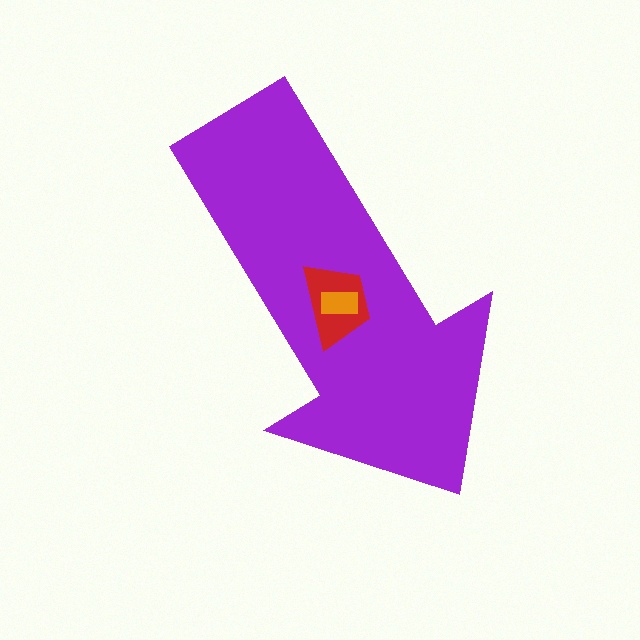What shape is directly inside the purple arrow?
The red trapezoid.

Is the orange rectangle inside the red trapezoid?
Yes.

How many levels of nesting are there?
3.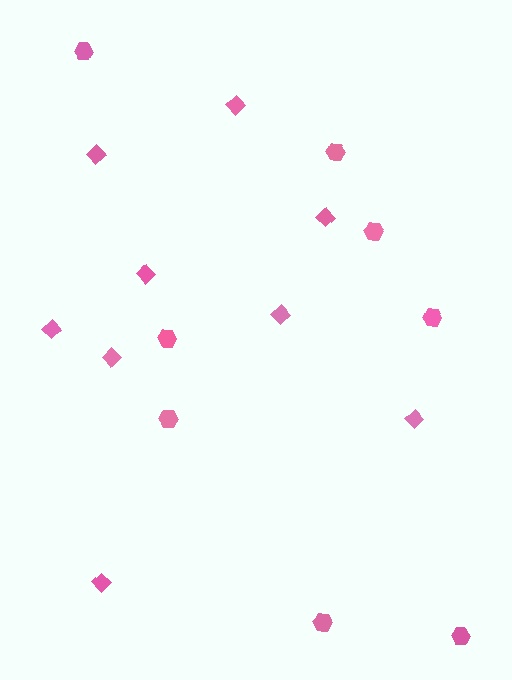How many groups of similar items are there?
There are 2 groups: one group of hexagons (8) and one group of diamonds (9).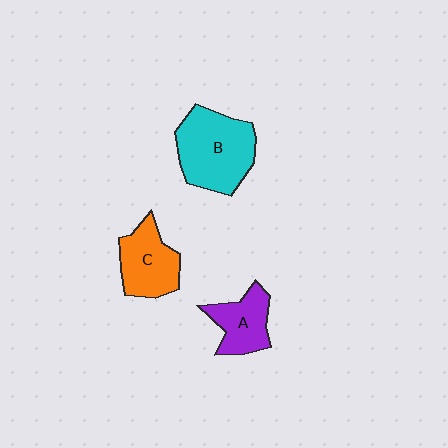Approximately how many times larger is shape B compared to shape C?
Approximately 1.4 times.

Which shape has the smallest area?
Shape A (purple).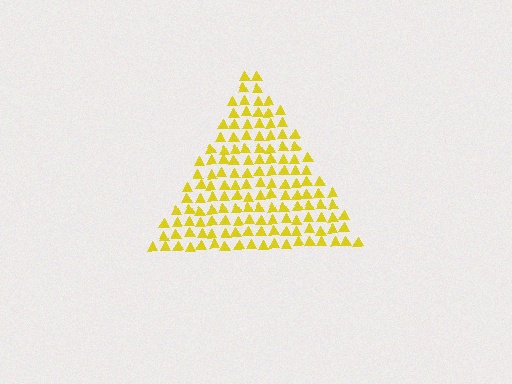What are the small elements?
The small elements are triangles.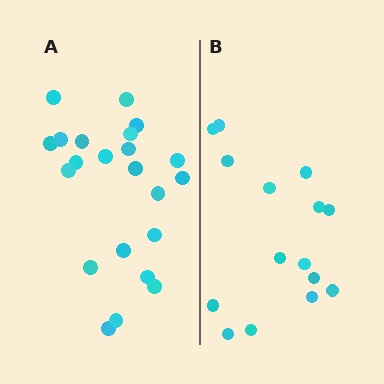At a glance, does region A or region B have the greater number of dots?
Region A (the left region) has more dots.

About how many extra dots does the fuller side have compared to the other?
Region A has roughly 8 or so more dots than region B.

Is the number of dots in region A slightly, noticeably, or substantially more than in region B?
Region A has substantially more. The ratio is roughly 1.5 to 1.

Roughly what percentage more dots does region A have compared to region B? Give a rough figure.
About 45% more.